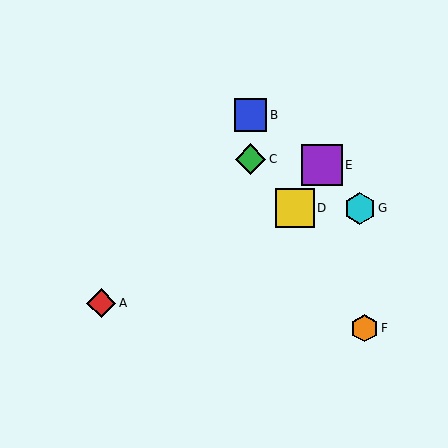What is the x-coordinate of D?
Object D is at x≈295.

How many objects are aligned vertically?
2 objects (B, C) are aligned vertically.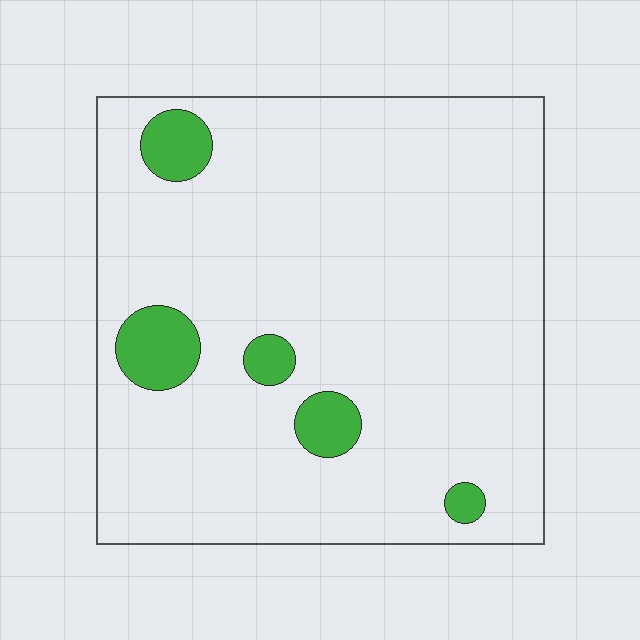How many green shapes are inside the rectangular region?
5.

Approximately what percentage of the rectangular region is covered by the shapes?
Approximately 10%.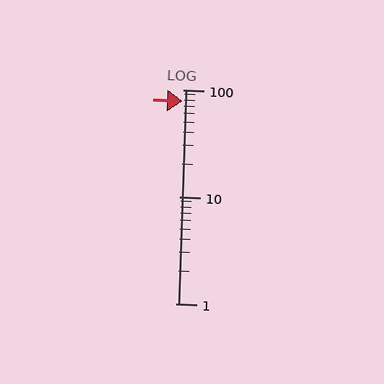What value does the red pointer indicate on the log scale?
The pointer indicates approximately 78.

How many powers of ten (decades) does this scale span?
The scale spans 2 decades, from 1 to 100.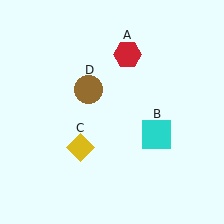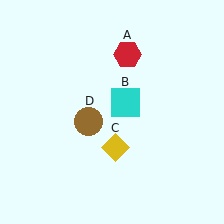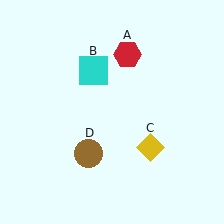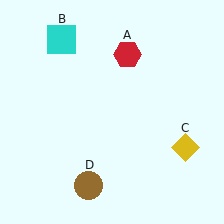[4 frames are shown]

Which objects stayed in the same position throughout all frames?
Red hexagon (object A) remained stationary.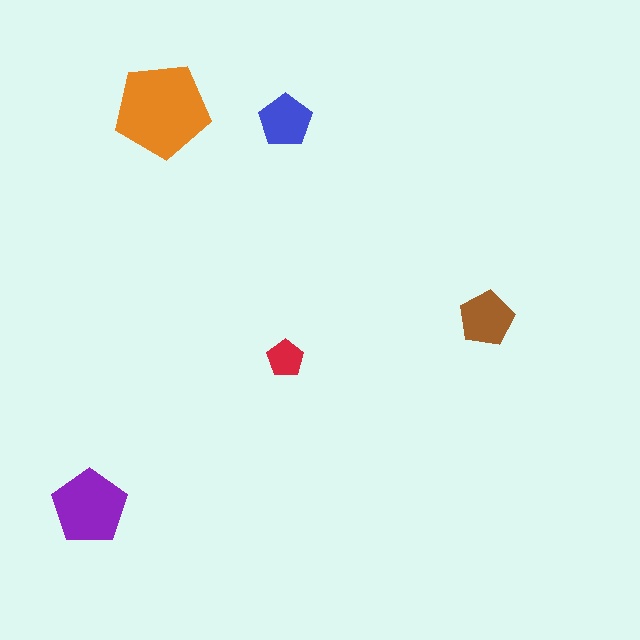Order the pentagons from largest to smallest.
the orange one, the purple one, the brown one, the blue one, the red one.